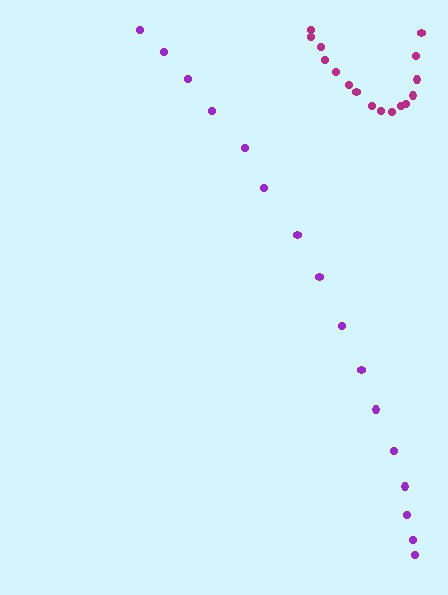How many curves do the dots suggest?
There are 2 distinct paths.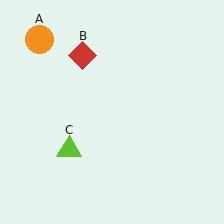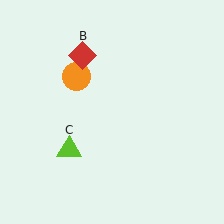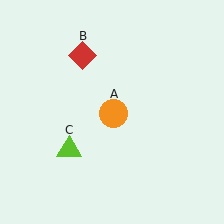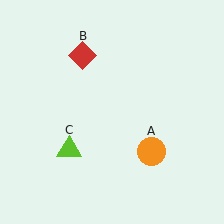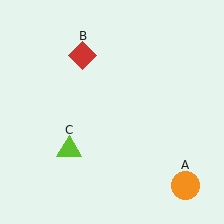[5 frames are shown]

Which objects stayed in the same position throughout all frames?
Red diamond (object B) and lime triangle (object C) remained stationary.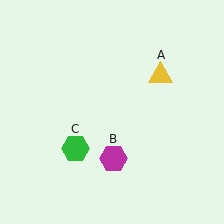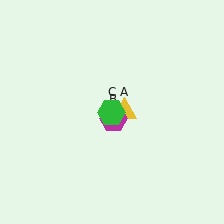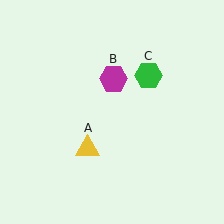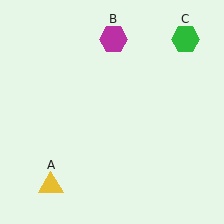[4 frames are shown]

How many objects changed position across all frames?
3 objects changed position: yellow triangle (object A), magenta hexagon (object B), green hexagon (object C).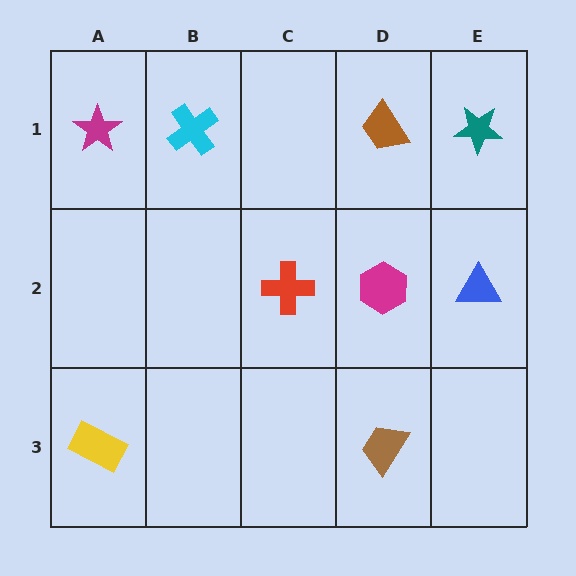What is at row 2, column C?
A red cross.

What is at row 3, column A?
A yellow rectangle.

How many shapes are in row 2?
3 shapes.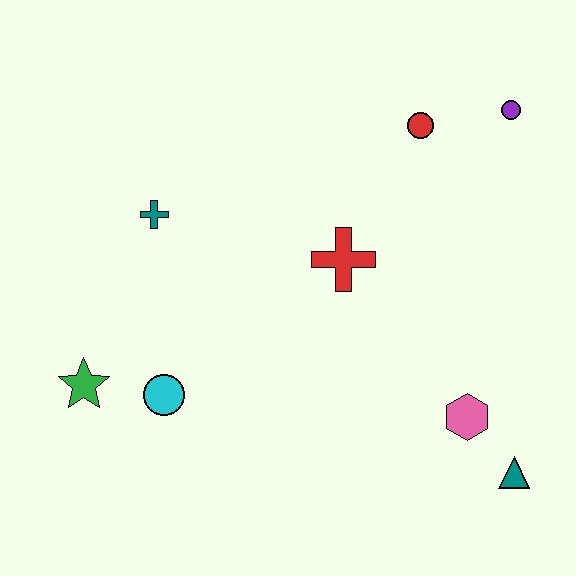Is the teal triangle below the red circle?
Yes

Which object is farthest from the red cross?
The green star is farthest from the red cross.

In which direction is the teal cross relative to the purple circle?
The teal cross is to the left of the purple circle.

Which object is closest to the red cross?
The red circle is closest to the red cross.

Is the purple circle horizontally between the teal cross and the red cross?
No